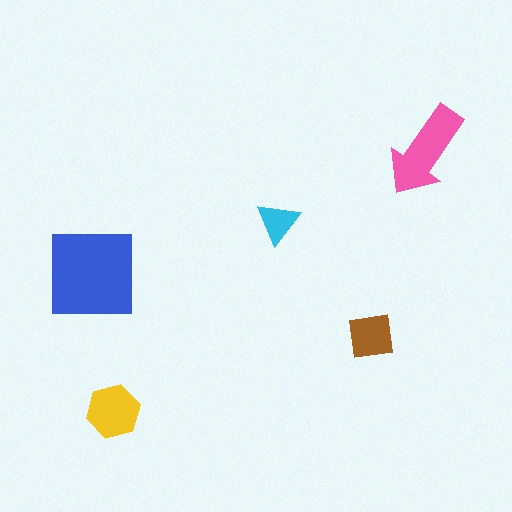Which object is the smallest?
The cyan triangle.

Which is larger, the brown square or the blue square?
The blue square.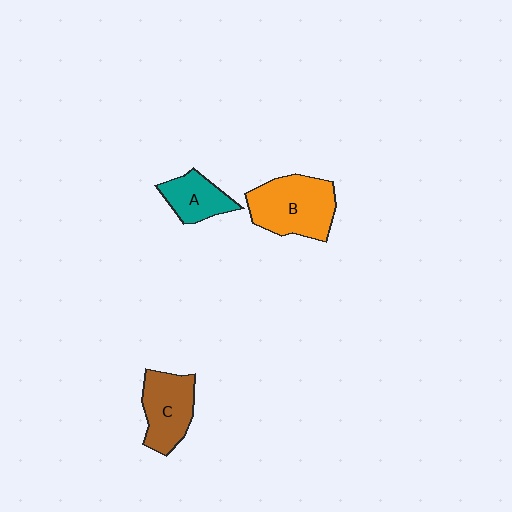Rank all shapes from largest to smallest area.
From largest to smallest: B (orange), C (brown), A (teal).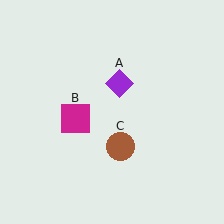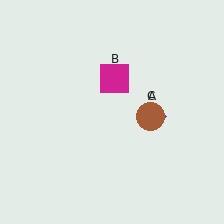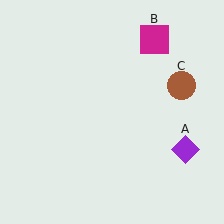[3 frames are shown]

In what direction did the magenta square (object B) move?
The magenta square (object B) moved up and to the right.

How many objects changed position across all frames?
3 objects changed position: purple diamond (object A), magenta square (object B), brown circle (object C).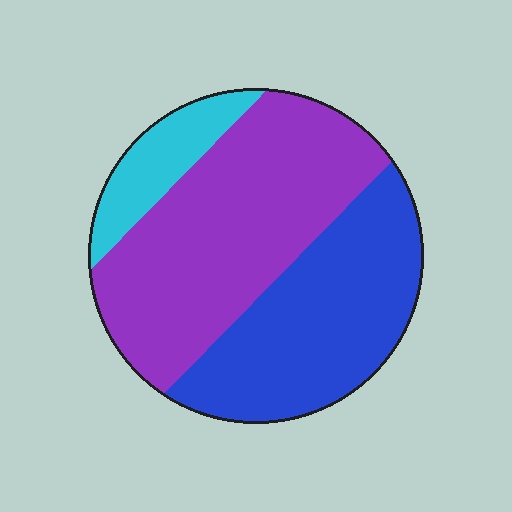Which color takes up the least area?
Cyan, at roughly 10%.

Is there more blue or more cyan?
Blue.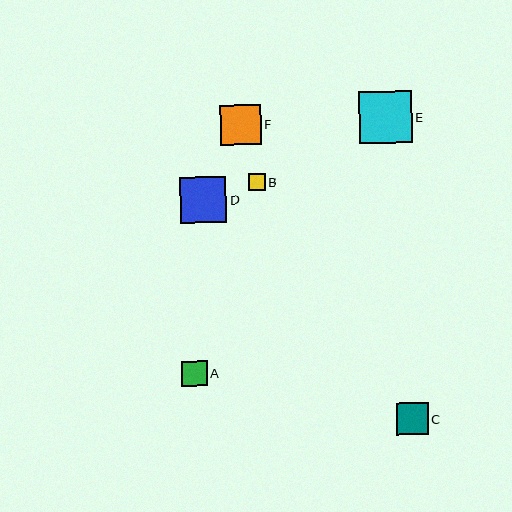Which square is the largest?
Square E is the largest with a size of approximately 52 pixels.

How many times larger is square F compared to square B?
Square F is approximately 2.4 times the size of square B.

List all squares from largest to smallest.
From largest to smallest: E, D, F, C, A, B.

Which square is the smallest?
Square B is the smallest with a size of approximately 17 pixels.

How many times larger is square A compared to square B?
Square A is approximately 1.5 times the size of square B.